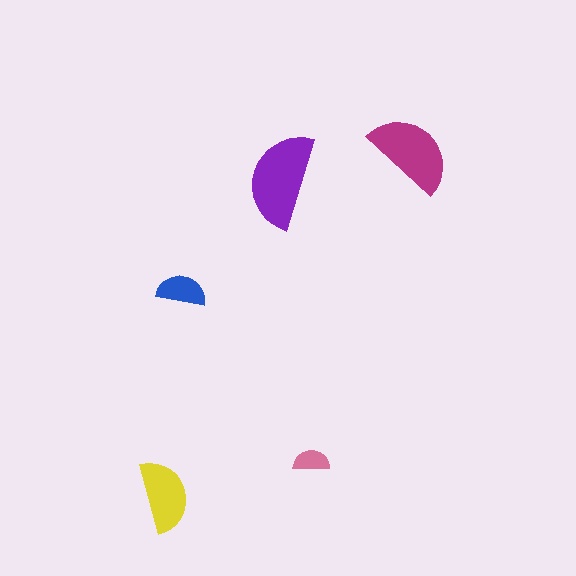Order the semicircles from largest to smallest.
the purple one, the magenta one, the yellow one, the blue one, the pink one.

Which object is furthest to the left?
The yellow semicircle is leftmost.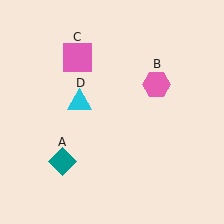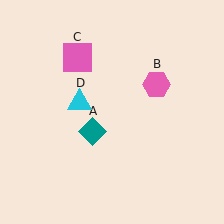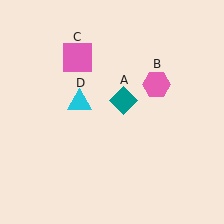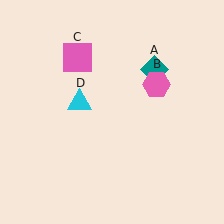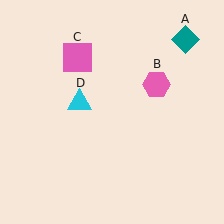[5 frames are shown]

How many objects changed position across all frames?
1 object changed position: teal diamond (object A).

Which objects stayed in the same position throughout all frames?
Pink hexagon (object B) and pink square (object C) and cyan triangle (object D) remained stationary.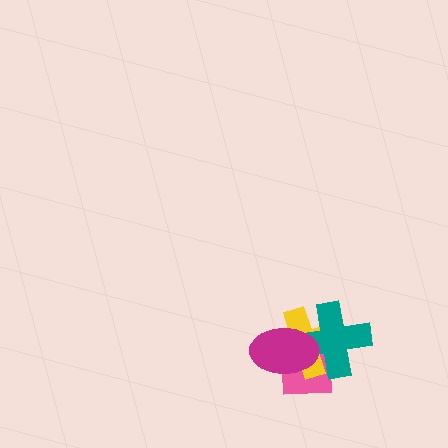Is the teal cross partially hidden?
Yes, it is partially covered by another shape.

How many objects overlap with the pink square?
3 objects overlap with the pink square.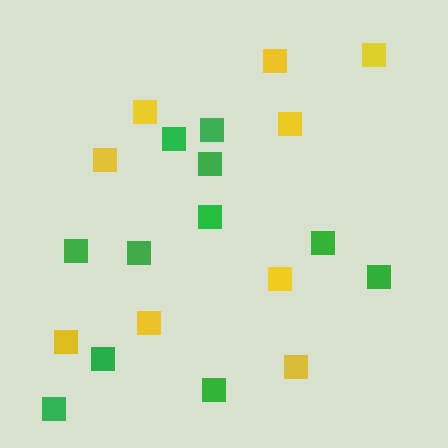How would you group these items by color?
There are 2 groups: one group of green squares (11) and one group of yellow squares (9).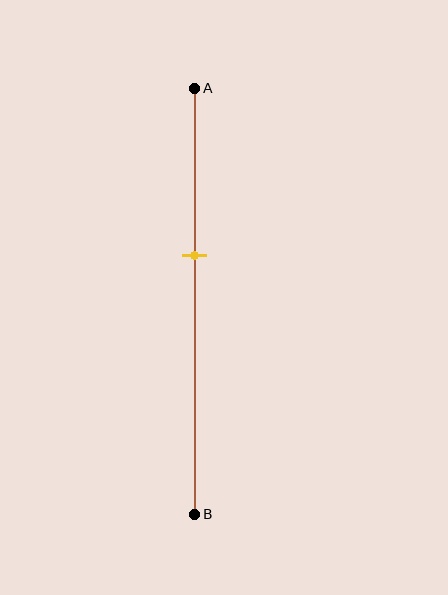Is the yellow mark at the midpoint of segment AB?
No, the mark is at about 40% from A, not at the 50% midpoint.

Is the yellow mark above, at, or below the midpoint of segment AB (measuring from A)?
The yellow mark is above the midpoint of segment AB.